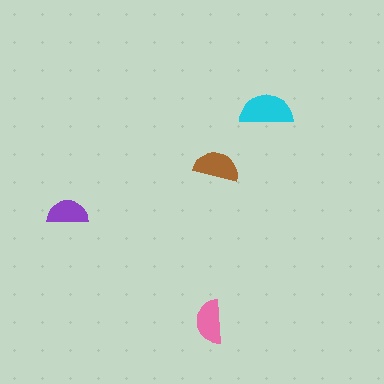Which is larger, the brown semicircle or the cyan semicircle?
The cyan one.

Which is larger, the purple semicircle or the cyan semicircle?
The cyan one.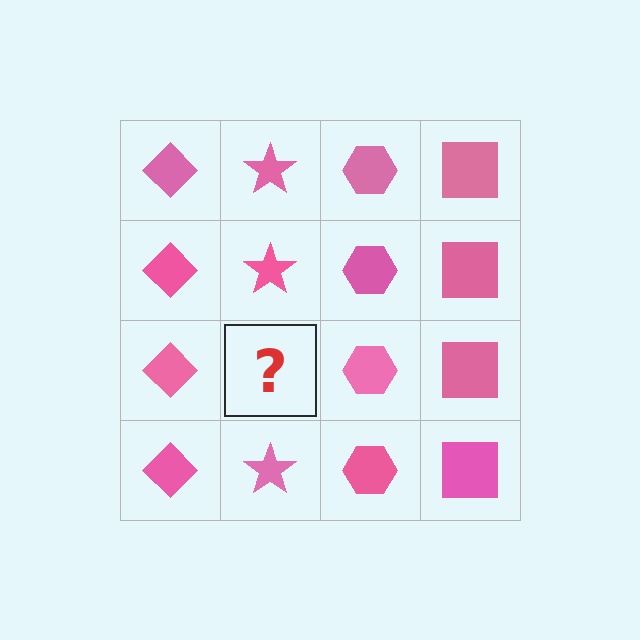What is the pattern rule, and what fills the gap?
The rule is that each column has a consistent shape. The gap should be filled with a pink star.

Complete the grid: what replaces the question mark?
The question mark should be replaced with a pink star.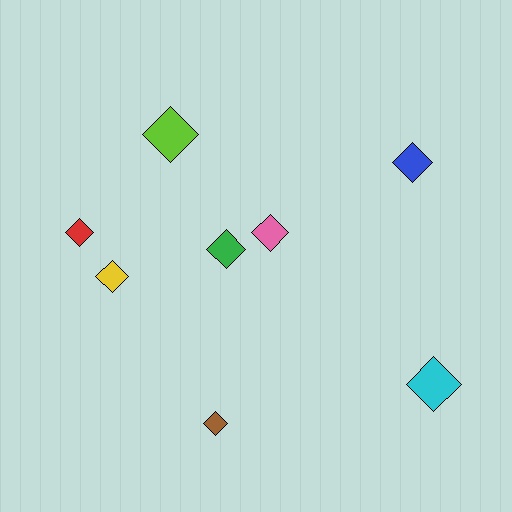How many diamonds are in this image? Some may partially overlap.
There are 8 diamonds.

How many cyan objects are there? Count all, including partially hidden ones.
There is 1 cyan object.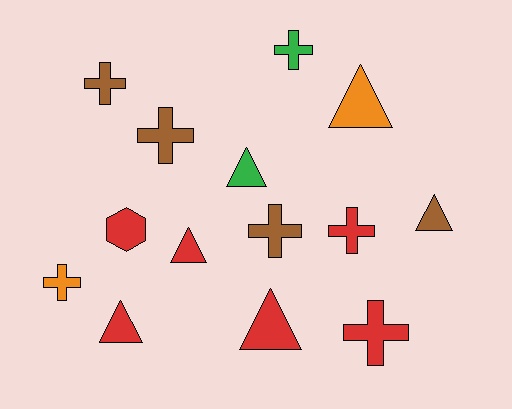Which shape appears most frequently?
Cross, with 7 objects.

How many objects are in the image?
There are 14 objects.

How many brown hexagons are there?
There are no brown hexagons.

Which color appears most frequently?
Red, with 6 objects.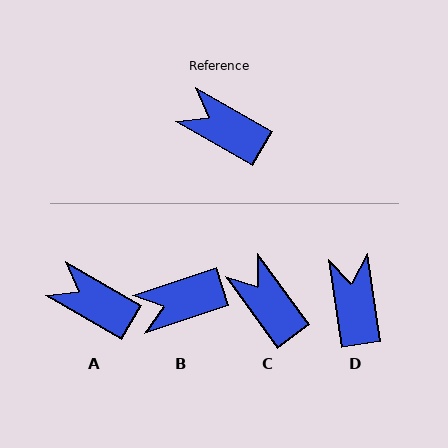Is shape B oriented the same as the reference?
No, it is off by about 48 degrees.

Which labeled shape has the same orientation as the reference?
A.